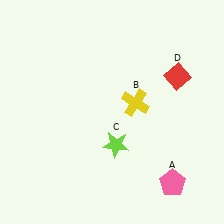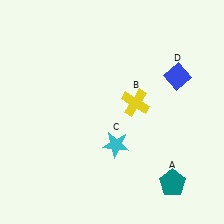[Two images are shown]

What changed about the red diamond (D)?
In Image 1, D is red. In Image 2, it changed to blue.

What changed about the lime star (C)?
In Image 1, C is lime. In Image 2, it changed to cyan.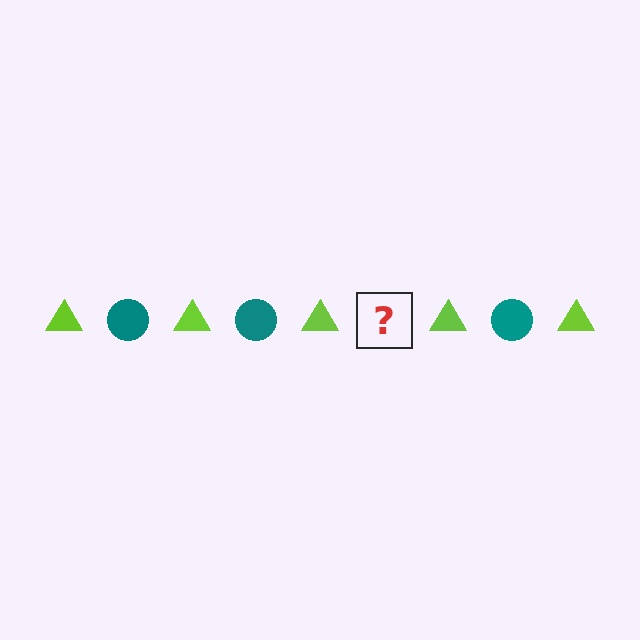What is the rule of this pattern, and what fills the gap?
The rule is that the pattern alternates between lime triangle and teal circle. The gap should be filled with a teal circle.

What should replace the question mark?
The question mark should be replaced with a teal circle.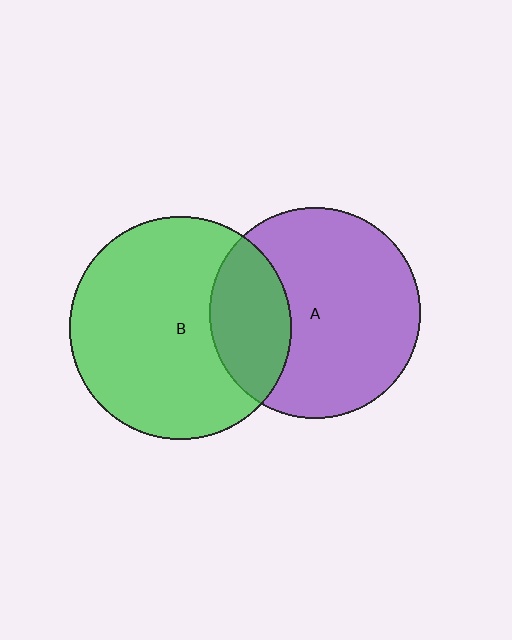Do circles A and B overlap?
Yes.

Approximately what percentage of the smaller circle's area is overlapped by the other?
Approximately 25%.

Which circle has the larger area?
Circle B (green).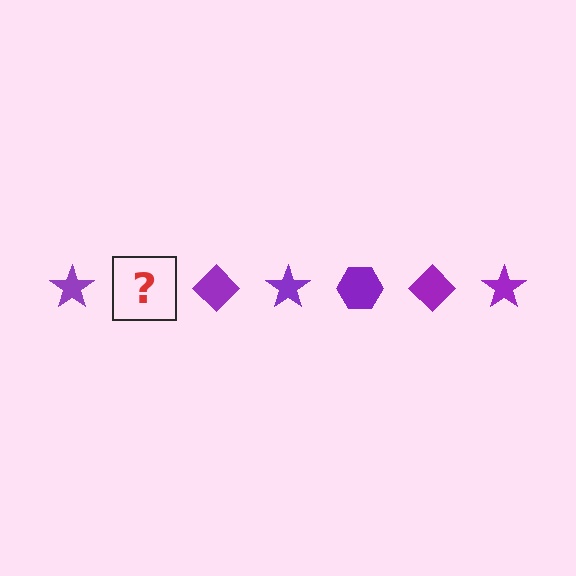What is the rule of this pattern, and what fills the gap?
The rule is that the pattern cycles through star, hexagon, diamond shapes in purple. The gap should be filled with a purple hexagon.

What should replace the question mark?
The question mark should be replaced with a purple hexagon.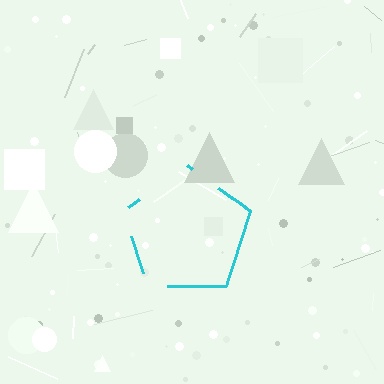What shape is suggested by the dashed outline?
The dashed outline suggests a pentagon.